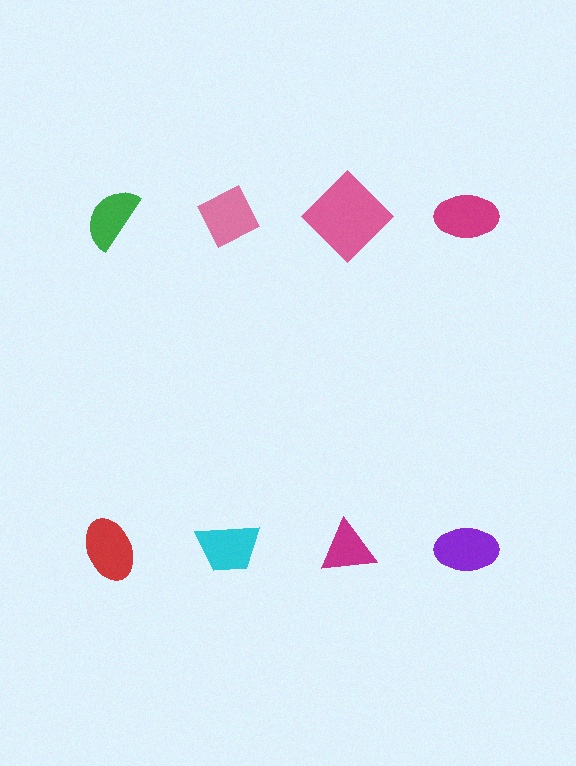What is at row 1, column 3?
A pink diamond.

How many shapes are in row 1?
4 shapes.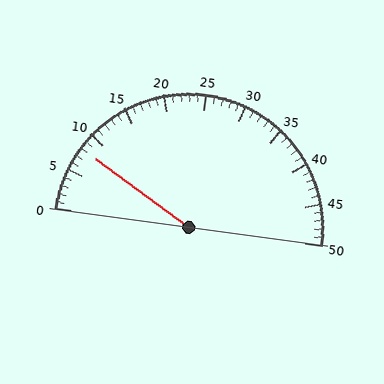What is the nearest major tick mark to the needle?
The nearest major tick mark is 10.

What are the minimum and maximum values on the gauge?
The gauge ranges from 0 to 50.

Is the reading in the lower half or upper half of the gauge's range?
The reading is in the lower half of the range (0 to 50).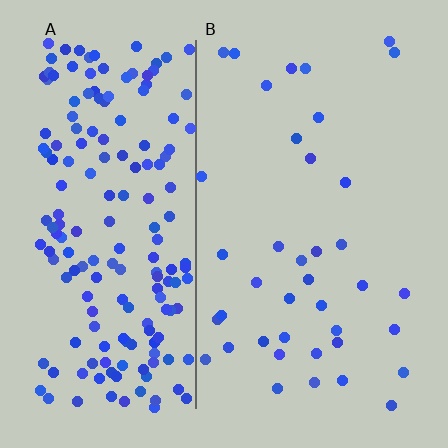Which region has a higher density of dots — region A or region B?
A (the left).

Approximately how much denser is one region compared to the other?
Approximately 4.7× — region A over region B.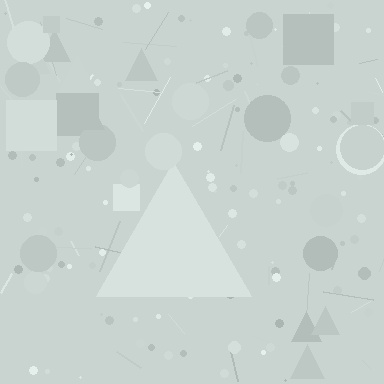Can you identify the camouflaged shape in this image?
The camouflaged shape is a triangle.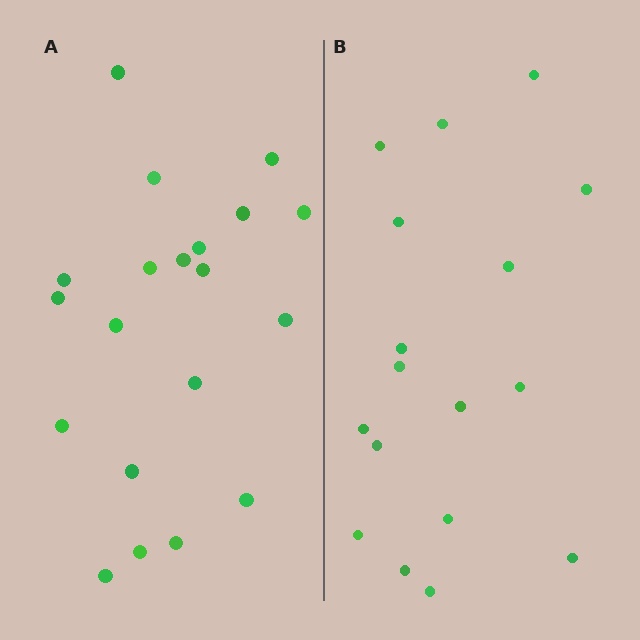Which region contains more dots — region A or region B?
Region A (the left region) has more dots.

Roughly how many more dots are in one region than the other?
Region A has just a few more — roughly 2 or 3 more dots than region B.